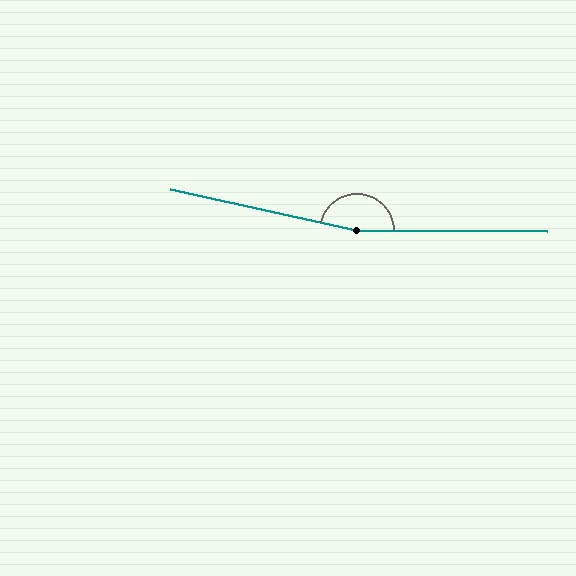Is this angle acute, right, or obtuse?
It is obtuse.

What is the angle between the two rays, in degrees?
Approximately 168 degrees.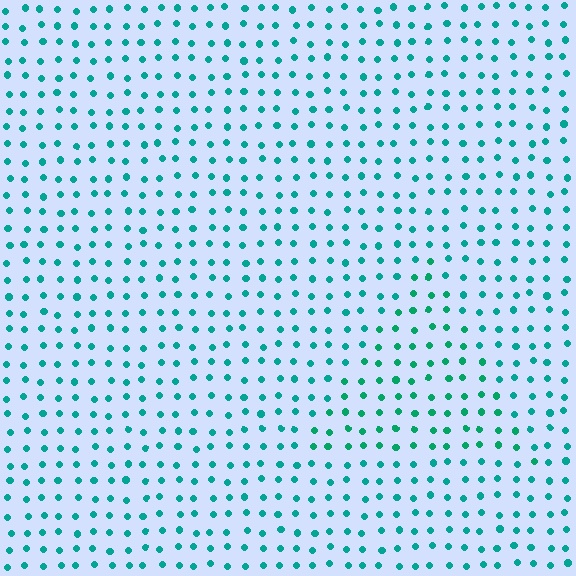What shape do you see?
I see a triangle.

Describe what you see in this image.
The image is filled with small teal elements in a uniform arrangement. A triangle-shaped region is visible where the elements are tinted to a slightly different hue, forming a subtle color boundary.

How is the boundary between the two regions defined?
The boundary is defined purely by a slight shift in hue (about 18 degrees). Spacing, size, and orientation are identical on both sides.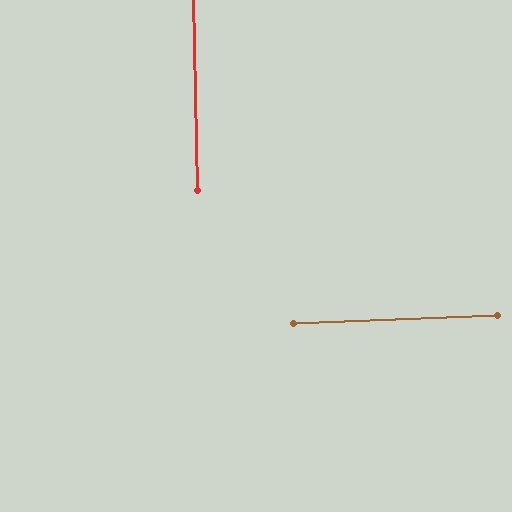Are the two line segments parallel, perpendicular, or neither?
Perpendicular — they meet at approximately 89°.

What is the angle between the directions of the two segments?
Approximately 89 degrees.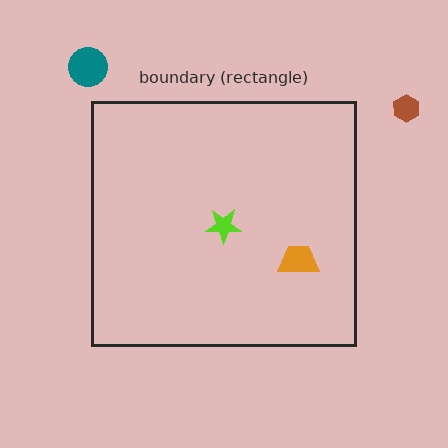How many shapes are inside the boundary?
2 inside, 2 outside.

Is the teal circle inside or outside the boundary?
Outside.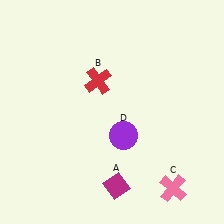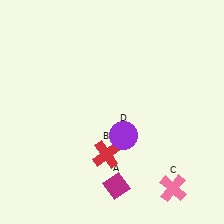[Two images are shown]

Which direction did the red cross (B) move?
The red cross (B) moved down.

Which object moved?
The red cross (B) moved down.